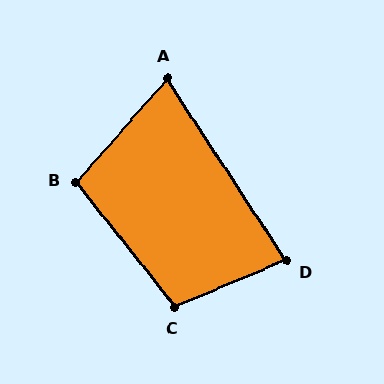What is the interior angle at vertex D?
Approximately 80 degrees (acute).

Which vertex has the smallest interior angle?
A, at approximately 74 degrees.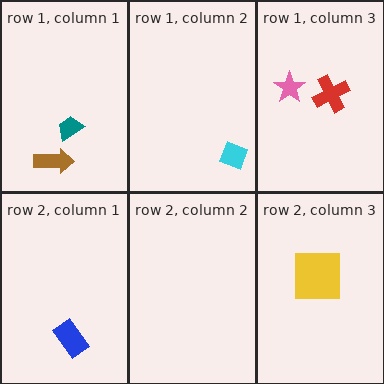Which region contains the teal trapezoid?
The row 1, column 1 region.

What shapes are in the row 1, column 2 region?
The cyan diamond.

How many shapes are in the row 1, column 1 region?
2.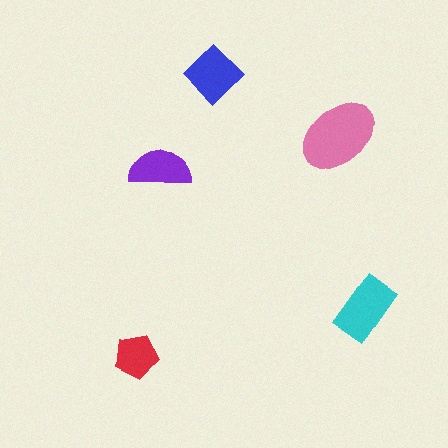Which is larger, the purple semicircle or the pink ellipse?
The pink ellipse.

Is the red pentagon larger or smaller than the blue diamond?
Smaller.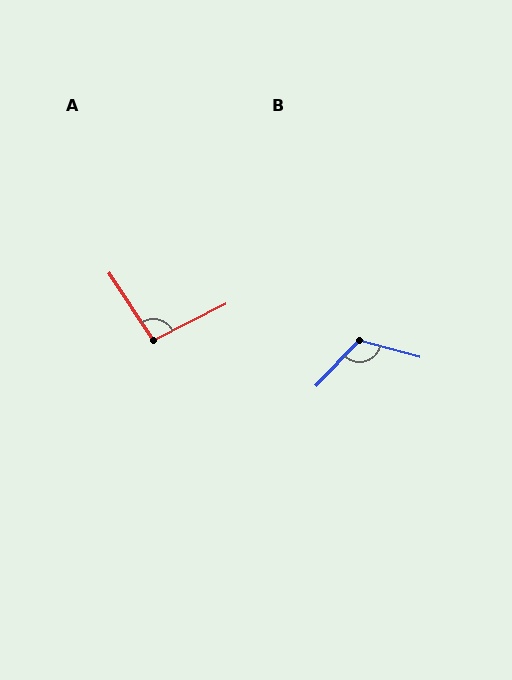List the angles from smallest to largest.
A (96°), B (118°).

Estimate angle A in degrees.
Approximately 96 degrees.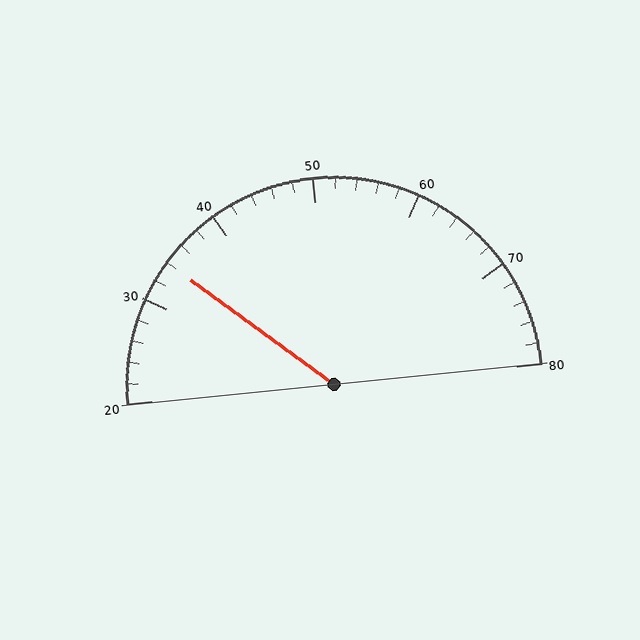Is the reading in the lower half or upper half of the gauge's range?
The reading is in the lower half of the range (20 to 80).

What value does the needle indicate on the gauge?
The needle indicates approximately 34.